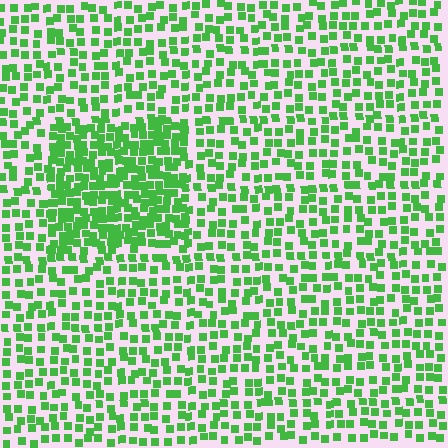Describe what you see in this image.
The image contains small green elements arranged at two different densities. A rectangle-shaped region is visible where the elements are more densely packed than the surrounding area.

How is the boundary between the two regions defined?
The boundary is defined by a change in element density (approximately 1.9x ratio). All elements are the same color, size, and shape.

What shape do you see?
I see a rectangle.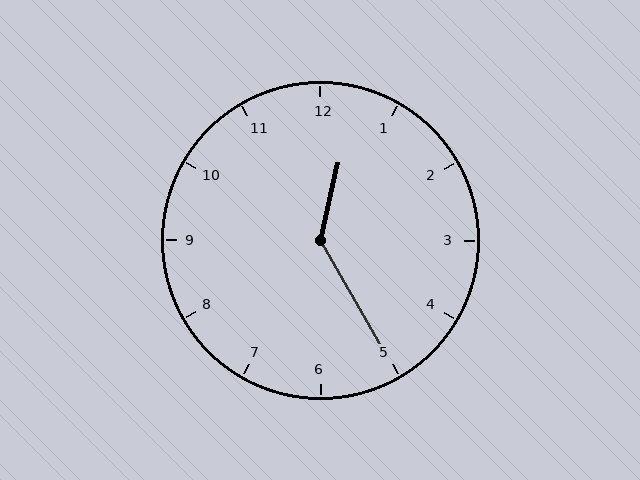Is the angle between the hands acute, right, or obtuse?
It is obtuse.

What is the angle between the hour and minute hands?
Approximately 138 degrees.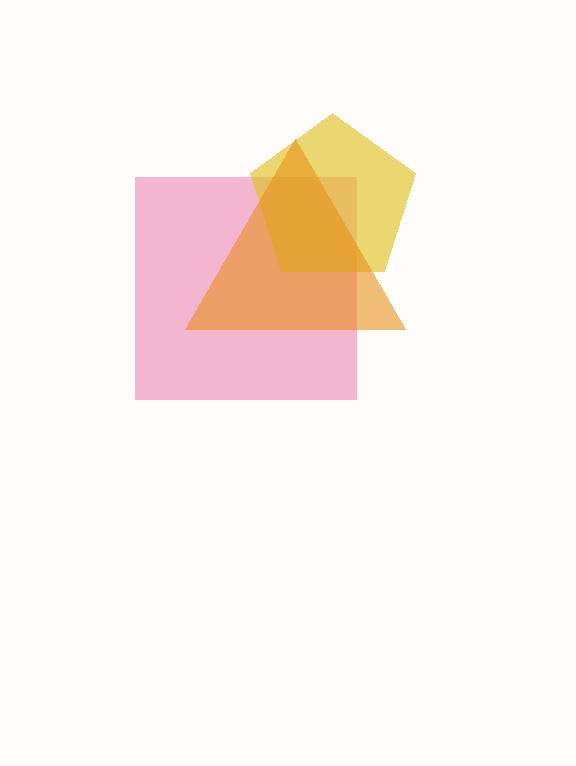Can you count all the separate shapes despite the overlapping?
Yes, there are 3 separate shapes.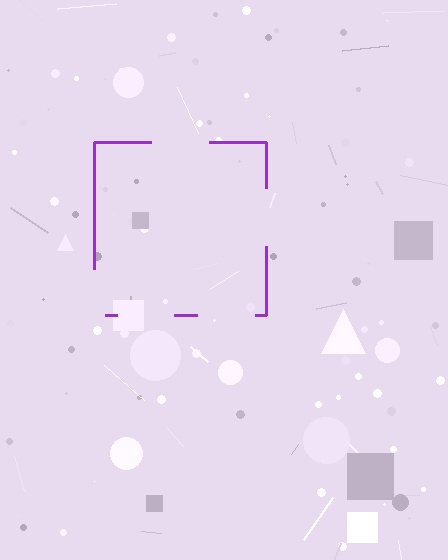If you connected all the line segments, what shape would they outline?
They would outline a square.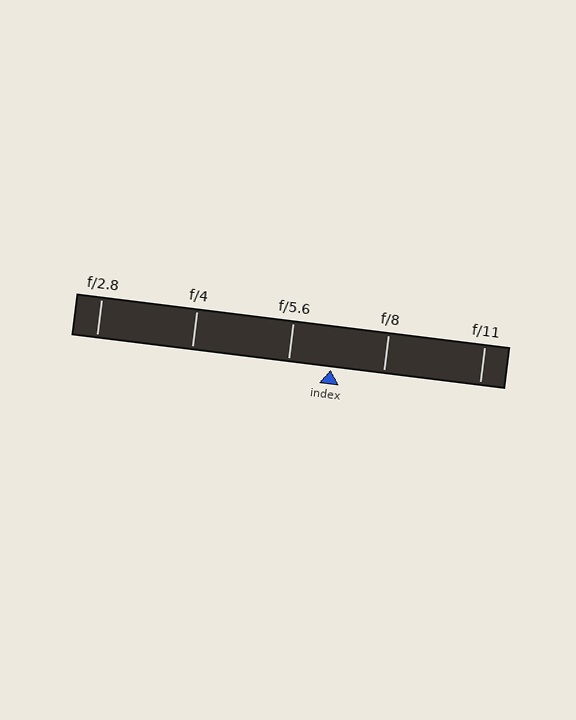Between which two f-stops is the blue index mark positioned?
The index mark is between f/5.6 and f/8.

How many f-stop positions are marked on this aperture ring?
There are 5 f-stop positions marked.